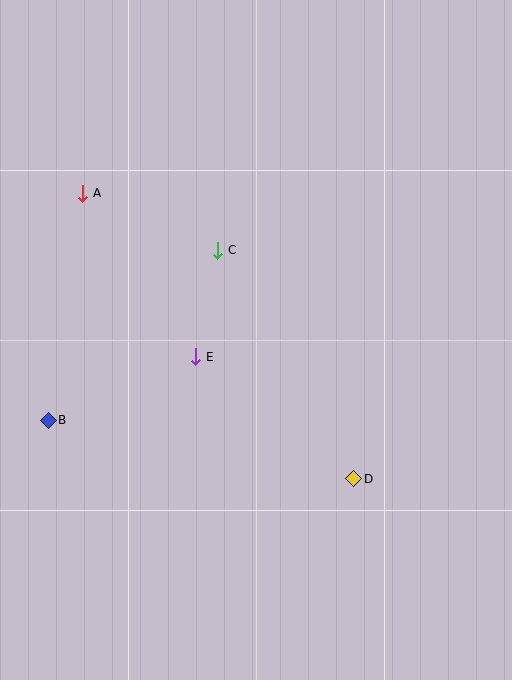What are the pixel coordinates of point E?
Point E is at (196, 357).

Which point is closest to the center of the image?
Point E at (196, 357) is closest to the center.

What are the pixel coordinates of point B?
Point B is at (48, 420).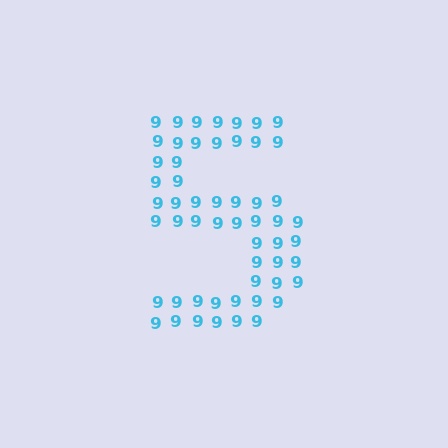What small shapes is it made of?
It is made of small digit 9's.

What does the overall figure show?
The overall figure shows the digit 5.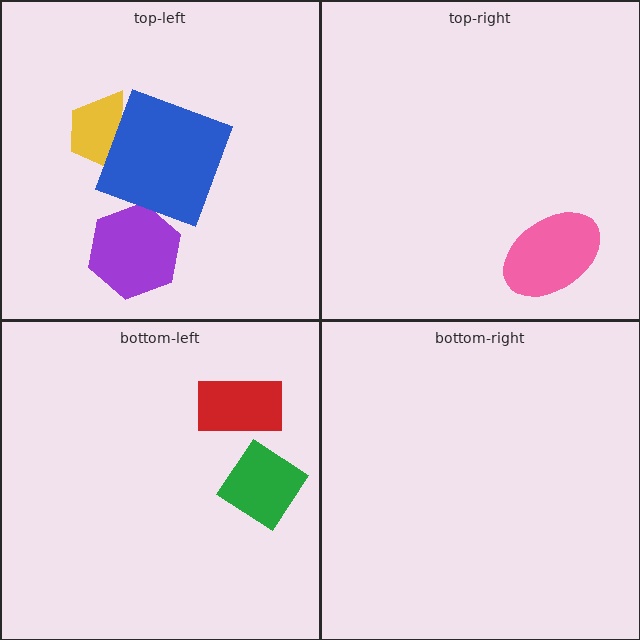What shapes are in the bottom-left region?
The green diamond, the red rectangle.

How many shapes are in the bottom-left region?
2.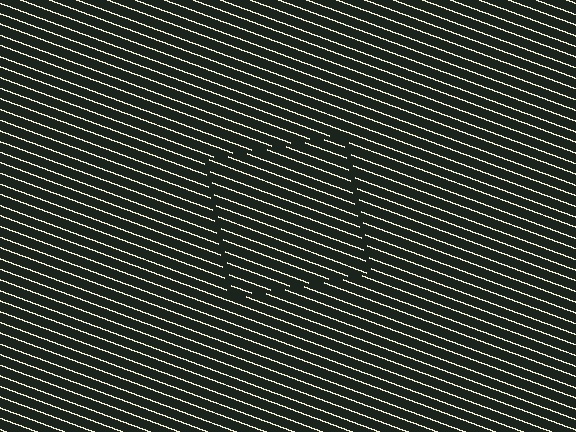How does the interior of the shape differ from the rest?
The interior of the shape contains the same grating, shifted by half a period — the contour is defined by the phase discontinuity where line-ends from the inner and outer gratings abut.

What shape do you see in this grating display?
An illusory square. The interior of the shape contains the same grating, shifted by half a period — the contour is defined by the phase discontinuity where line-ends from the inner and outer gratings abut.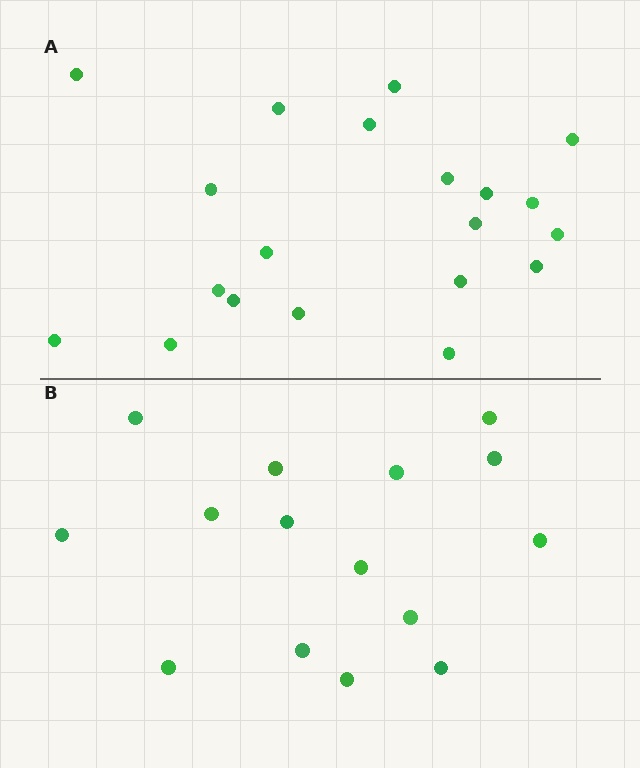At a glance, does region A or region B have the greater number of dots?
Region A (the top region) has more dots.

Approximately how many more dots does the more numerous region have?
Region A has about 5 more dots than region B.